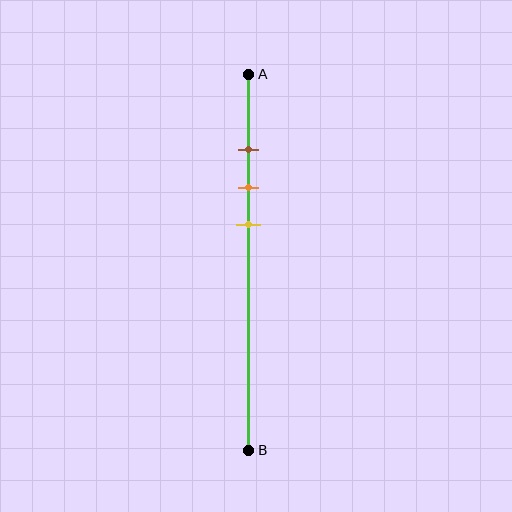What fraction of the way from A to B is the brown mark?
The brown mark is approximately 20% (0.2) of the way from A to B.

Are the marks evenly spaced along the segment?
Yes, the marks are approximately evenly spaced.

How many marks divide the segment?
There are 3 marks dividing the segment.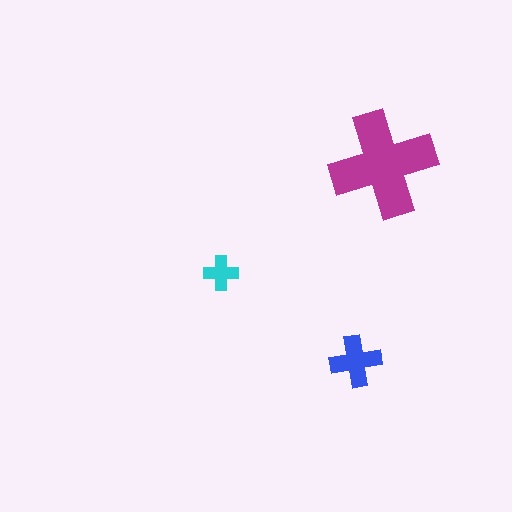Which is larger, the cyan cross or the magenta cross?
The magenta one.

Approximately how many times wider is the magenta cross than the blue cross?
About 2 times wider.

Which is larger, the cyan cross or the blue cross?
The blue one.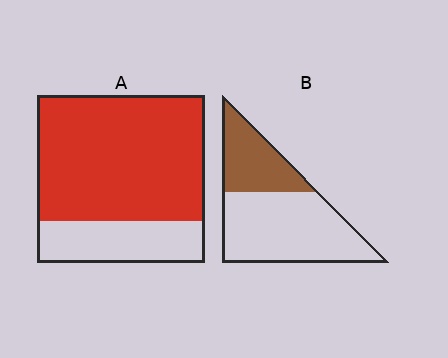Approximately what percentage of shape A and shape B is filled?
A is approximately 75% and B is approximately 35%.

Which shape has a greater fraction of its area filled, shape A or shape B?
Shape A.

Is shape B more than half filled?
No.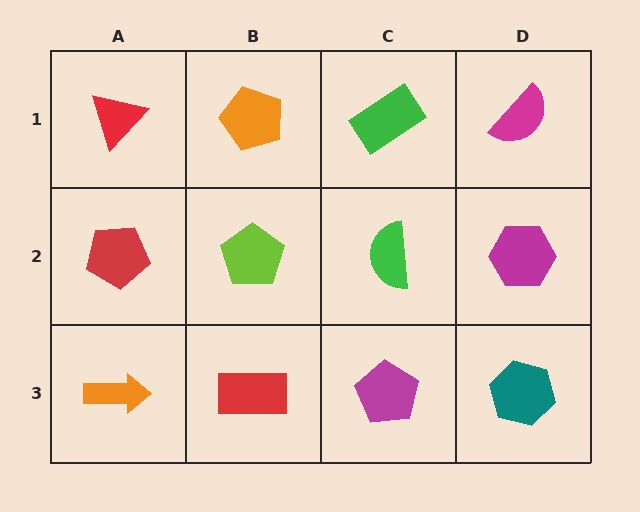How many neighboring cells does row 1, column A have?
2.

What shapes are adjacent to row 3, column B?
A lime pentagon (row 2, column B), an orange arrow (row 3, column A), a magenta pentagon (row 3, column C).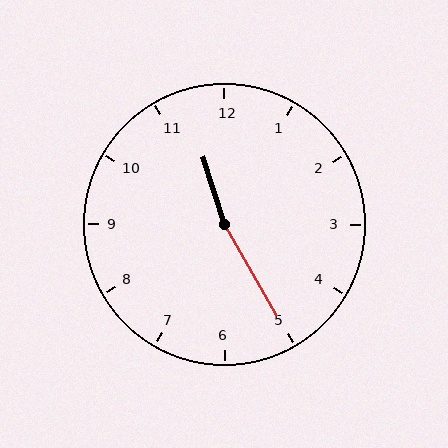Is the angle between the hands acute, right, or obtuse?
It is obtuse.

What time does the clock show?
11:25.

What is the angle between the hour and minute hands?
Approximately 168 degrees.